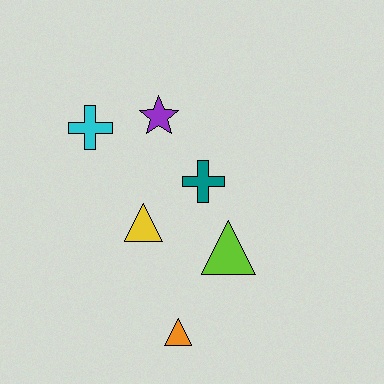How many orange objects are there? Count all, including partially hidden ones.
There is 1 orange object.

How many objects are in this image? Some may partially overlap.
There are 6 objects.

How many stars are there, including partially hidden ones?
There is 1 star.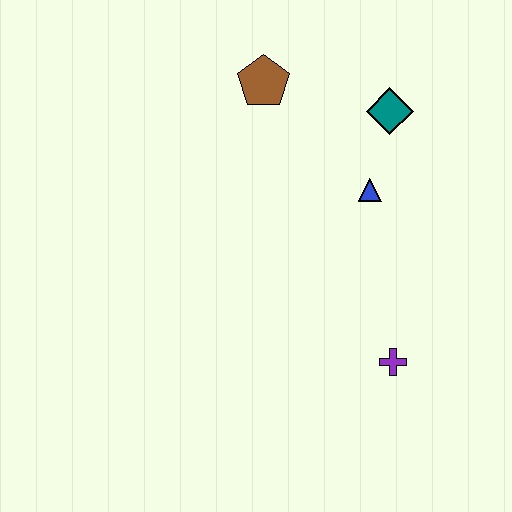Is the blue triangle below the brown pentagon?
Yes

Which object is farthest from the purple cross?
The brown pentagon is farthest from the purple cross.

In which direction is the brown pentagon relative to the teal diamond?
The brown pentagon is to the left of the teal diamond.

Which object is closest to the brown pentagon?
The teal diamond is closest to the brown pentagon.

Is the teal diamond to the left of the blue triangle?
No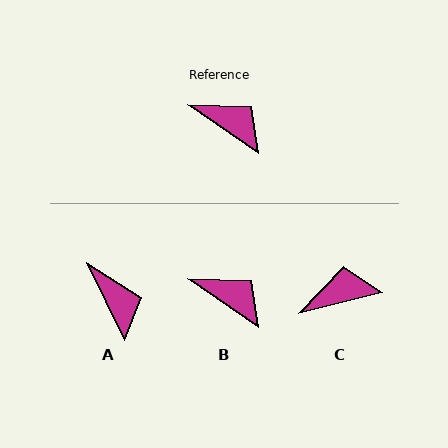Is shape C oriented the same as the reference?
No, it is off by about 48 degrees.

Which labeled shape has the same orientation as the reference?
B.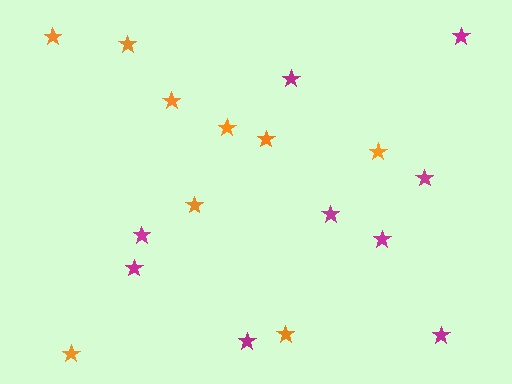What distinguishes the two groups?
There are 2 groups: one group of orange stars (9) and one group of magenta stars (9).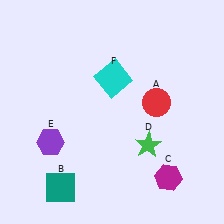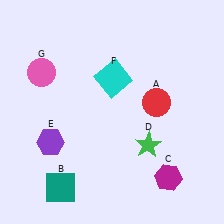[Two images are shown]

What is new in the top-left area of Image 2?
A pink circle (G) was added in the top-left area of Image 2.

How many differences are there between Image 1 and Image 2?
There is 1 difference between the two images.